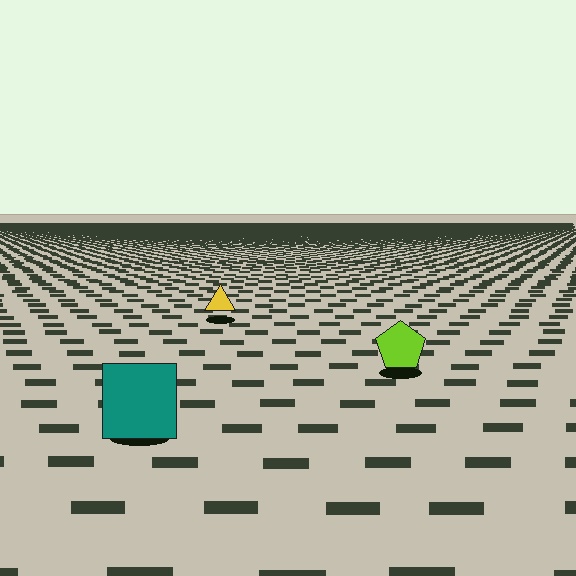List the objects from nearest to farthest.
From nearest to farthest: the teal square, the lime pentagon, the yellow triangle.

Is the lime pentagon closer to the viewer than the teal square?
No. The teal square is closer — you can tell from the texture gradient: the ground texture is coarser near it.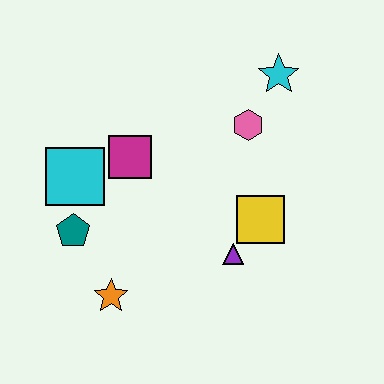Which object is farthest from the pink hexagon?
The orange star is farthest from the pink hexagon.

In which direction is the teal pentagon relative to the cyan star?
The teal pentagon is to the left of the cyan star.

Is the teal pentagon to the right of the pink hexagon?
No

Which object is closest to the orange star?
The teal pentagon is closest to the orange star.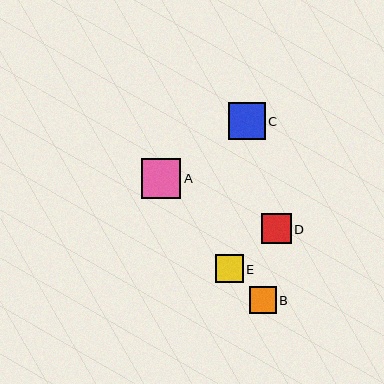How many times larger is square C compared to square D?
Square C is approximately 1.2 times the size of square D.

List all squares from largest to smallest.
From largest to smallest: A, C, D, E, B.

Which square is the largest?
Square A is the largest with a size of approximately 40 pixels.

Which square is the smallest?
Square B is the smallest with a size of approximately 27 pixels.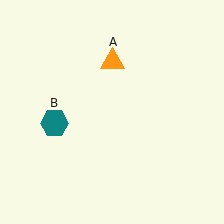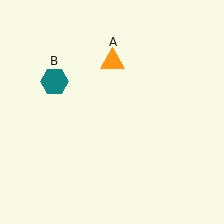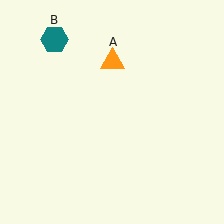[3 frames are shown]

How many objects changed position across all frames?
1 object changed position: teal hexagon (object B).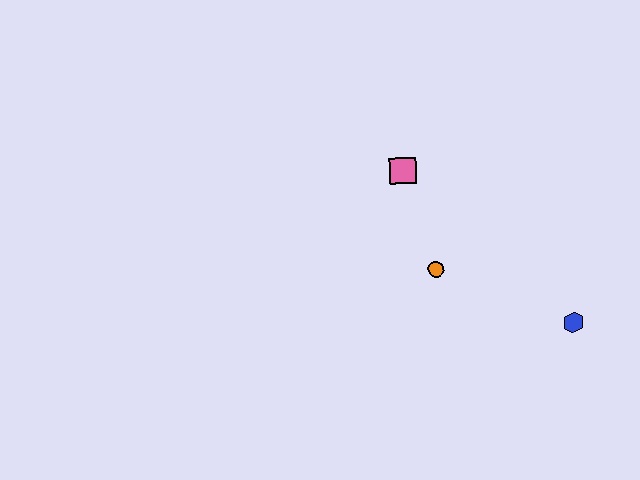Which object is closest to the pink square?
The orange circle is closest to the pink square.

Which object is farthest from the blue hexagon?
The pink square is farthest from the blue hexagon.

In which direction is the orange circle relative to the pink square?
The orange circle is below the pink square.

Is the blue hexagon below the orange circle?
Yes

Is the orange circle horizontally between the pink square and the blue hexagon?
Yes